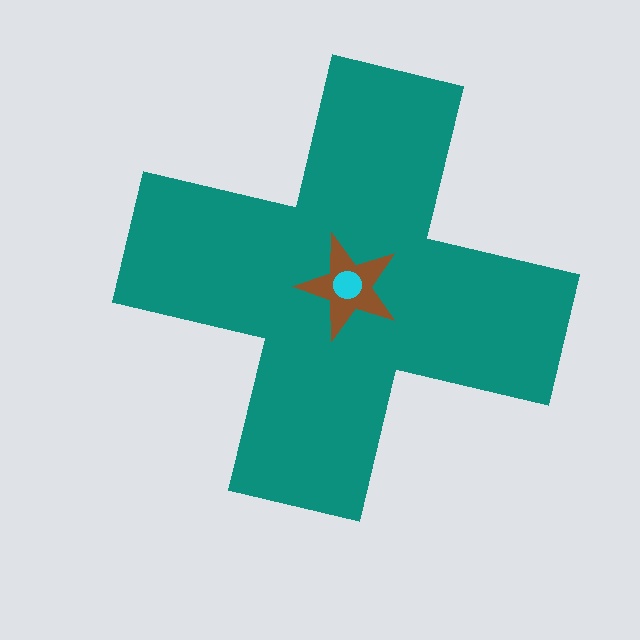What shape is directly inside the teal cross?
The brown star.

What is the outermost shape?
The teal cross.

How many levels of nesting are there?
3.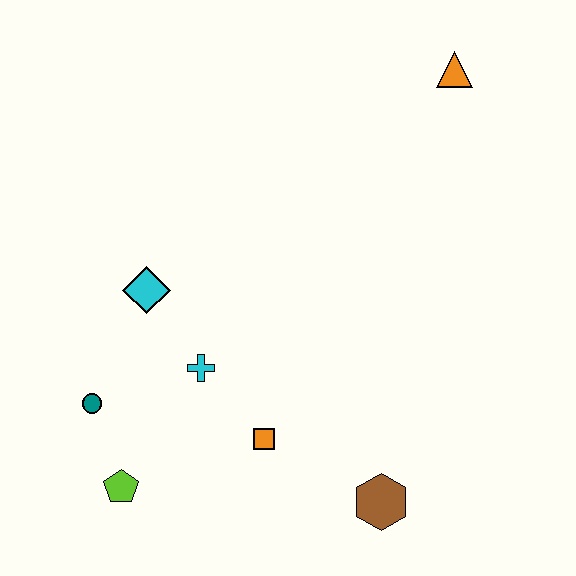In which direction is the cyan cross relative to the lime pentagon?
The cyan cross is above the lime pentagon.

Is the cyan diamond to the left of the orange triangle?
Yes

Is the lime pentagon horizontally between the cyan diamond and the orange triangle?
No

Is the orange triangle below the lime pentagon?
No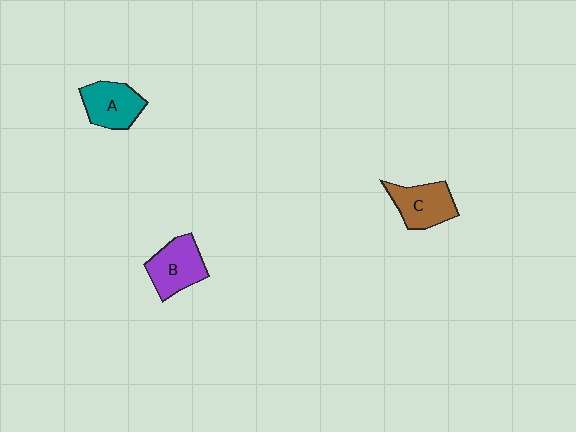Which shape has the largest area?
Shape B (purple).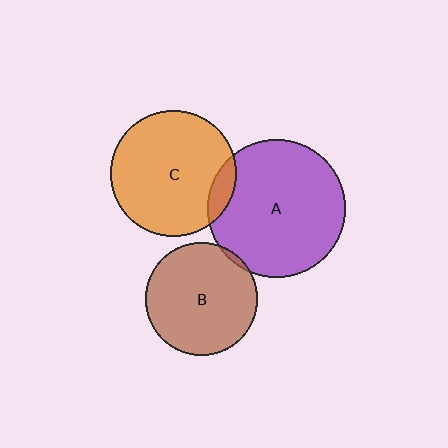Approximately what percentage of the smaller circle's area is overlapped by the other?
Approximately 10%.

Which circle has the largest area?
Circle A (purple).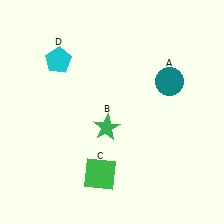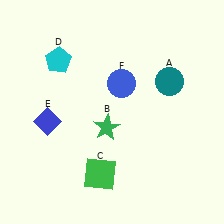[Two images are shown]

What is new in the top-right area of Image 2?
A blue circle (F) was added in the top-right area of Image 2.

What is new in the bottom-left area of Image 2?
A blue diamond (E) was added in the bottom-left area of Image 2.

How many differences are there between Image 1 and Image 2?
There are 2 differences between the two images.